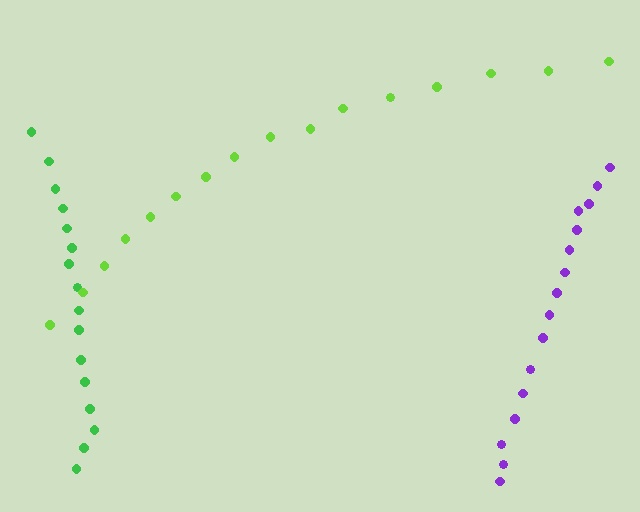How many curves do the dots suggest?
There are 3 distinct paths.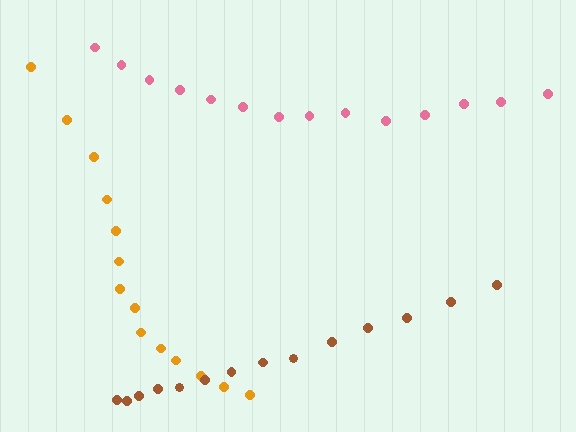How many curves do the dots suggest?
There are 3 distinct paths.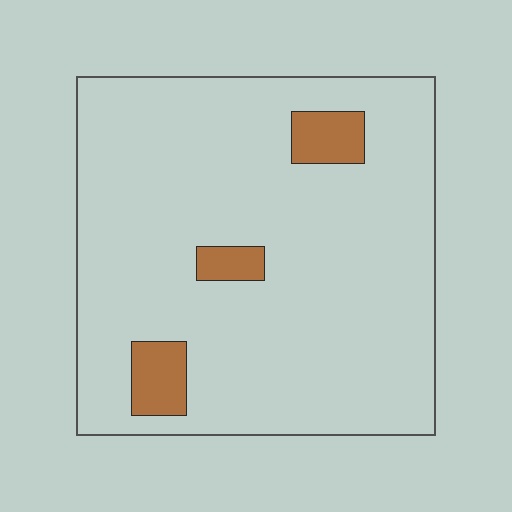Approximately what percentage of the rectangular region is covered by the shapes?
Approximately 10%.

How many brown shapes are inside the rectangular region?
3.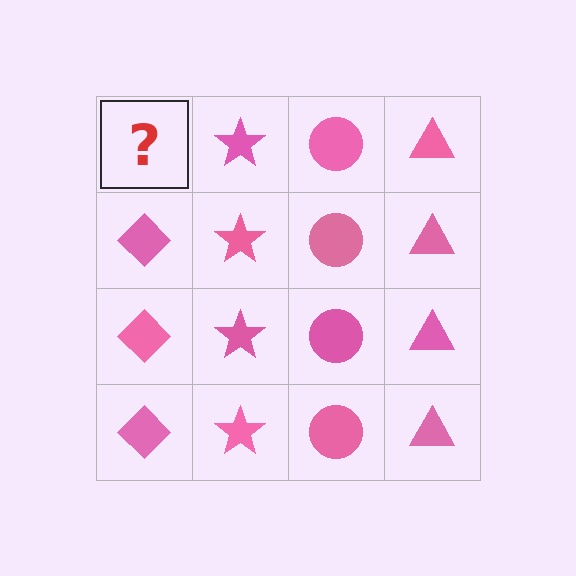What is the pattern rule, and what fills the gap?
The rule is that each column has a consistent shape. The gap should be filled with a pink diamond.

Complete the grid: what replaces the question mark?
The question mark should be replaced with a pink diamond.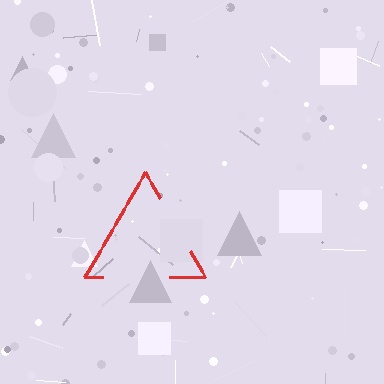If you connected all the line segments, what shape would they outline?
They would outline a triangle.